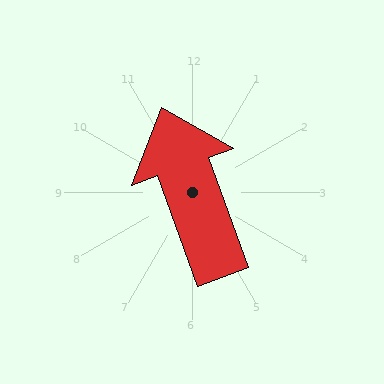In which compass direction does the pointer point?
North.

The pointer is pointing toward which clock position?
Roughly 11 o'clock.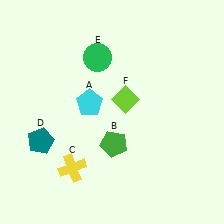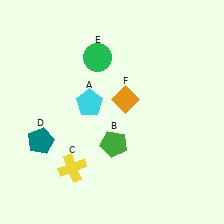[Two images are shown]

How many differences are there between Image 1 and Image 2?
There is 1 difference between the two images.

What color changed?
The diamond (F) changed from lime in Image 1 to orange in Image 2.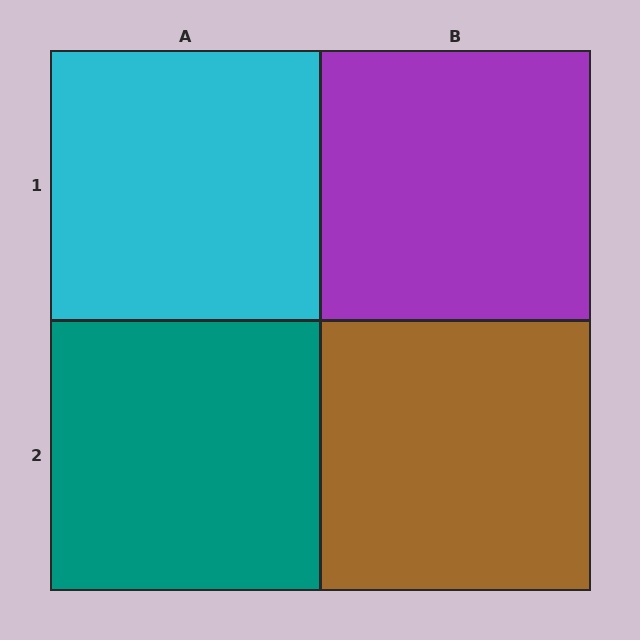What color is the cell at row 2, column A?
Teal.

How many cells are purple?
1 cell is purple.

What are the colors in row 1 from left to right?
Cyan, purple.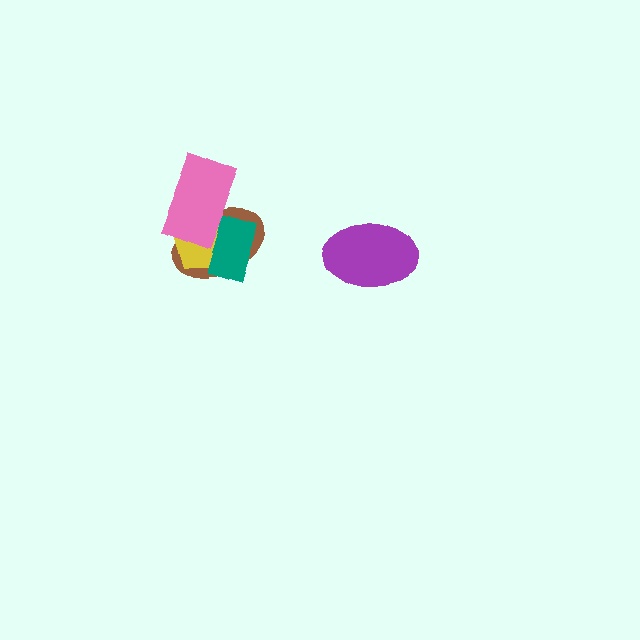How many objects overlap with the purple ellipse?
0 objects overlap with the purple ellipse.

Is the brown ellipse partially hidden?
Yes, it is partially covered by another shape.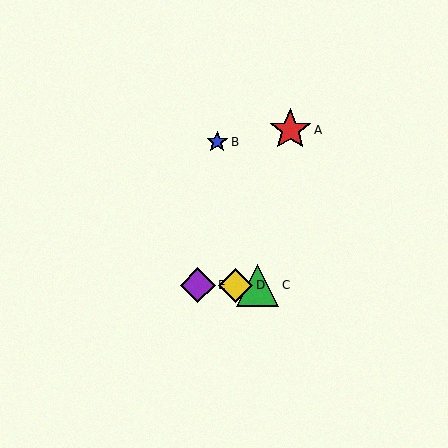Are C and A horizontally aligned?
No, C is at y≈285 and A is at y≈130.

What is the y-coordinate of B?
Object B is at y≈142.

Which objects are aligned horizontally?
Objects C, D, E are aligned horizontally.